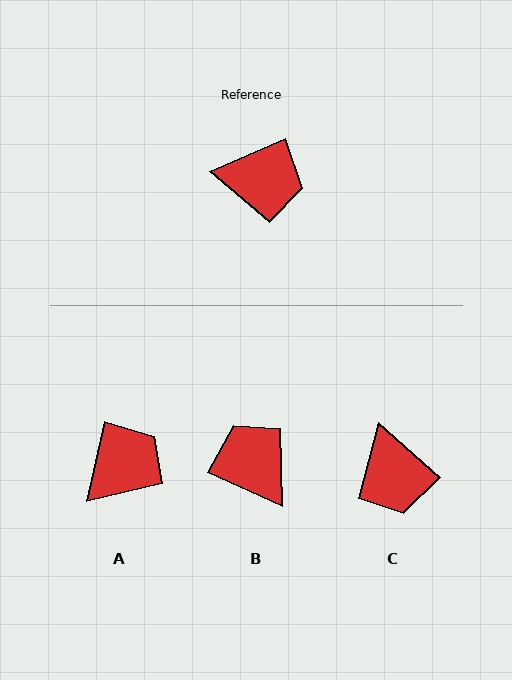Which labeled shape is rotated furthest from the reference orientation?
B, about 132 degrees away.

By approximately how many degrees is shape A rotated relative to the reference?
Approximately 54 degrees counter-clockwise.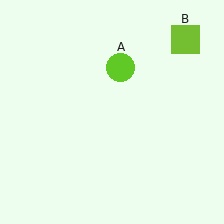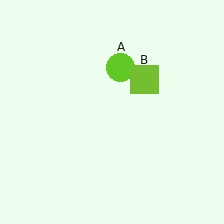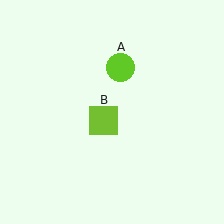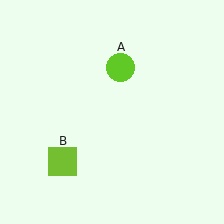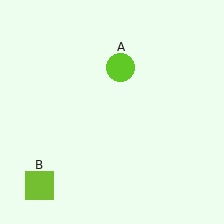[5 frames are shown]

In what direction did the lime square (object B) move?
The lime square (object B) moved down and to the left.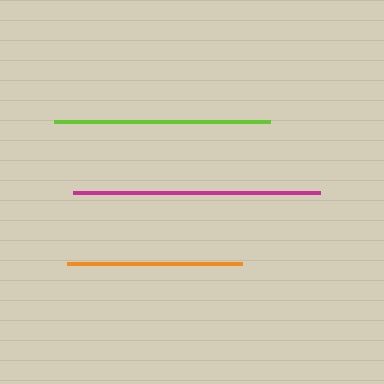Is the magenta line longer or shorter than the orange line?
The magenta line is longer than the orange line.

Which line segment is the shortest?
The orange line is the shortest at approximately 175 pixels.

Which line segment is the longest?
The magenta line is the longest at approximately 247 pixels.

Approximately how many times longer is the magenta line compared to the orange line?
The magenta line is approximately 1.4 times the length of the orange line.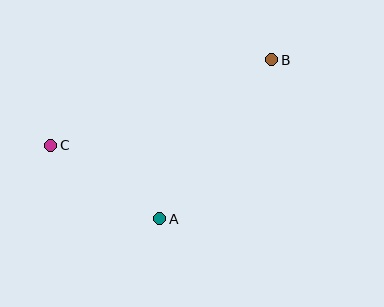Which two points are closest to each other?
Points A and C are closest to each other.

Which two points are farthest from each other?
Points B and C are farthest from each other.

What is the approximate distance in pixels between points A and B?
The distance between A and B is approximately 195 pixels.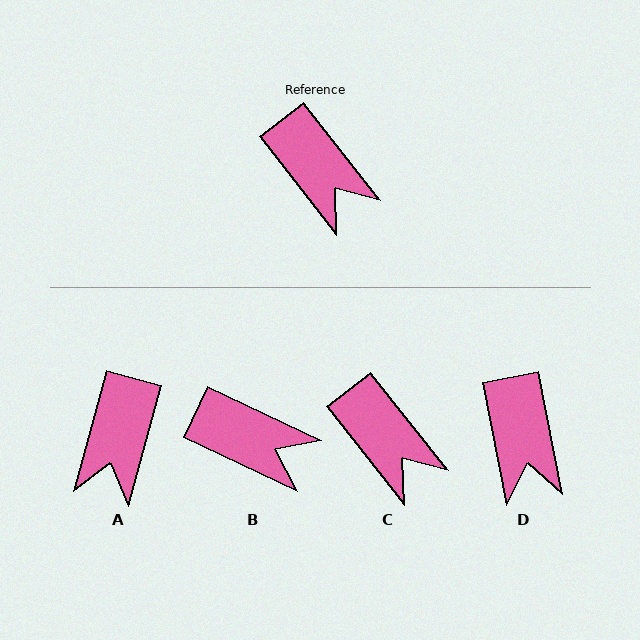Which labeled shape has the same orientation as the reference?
C.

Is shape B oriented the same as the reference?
No, it is off by about 27 degrees.